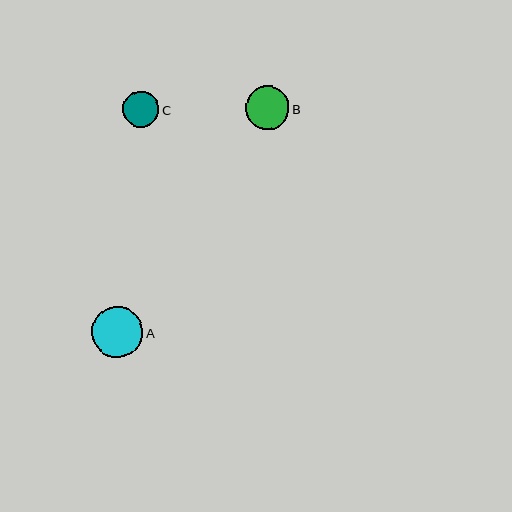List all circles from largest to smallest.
From largest to smallest: A, B, C.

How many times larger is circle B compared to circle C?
Circle B is approximately 1.2 times the size of circle C.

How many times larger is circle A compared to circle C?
Circle A is approximately 1.4 times the size of circle C.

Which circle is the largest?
Circle A is the largest with a size of approximately 51 pixels.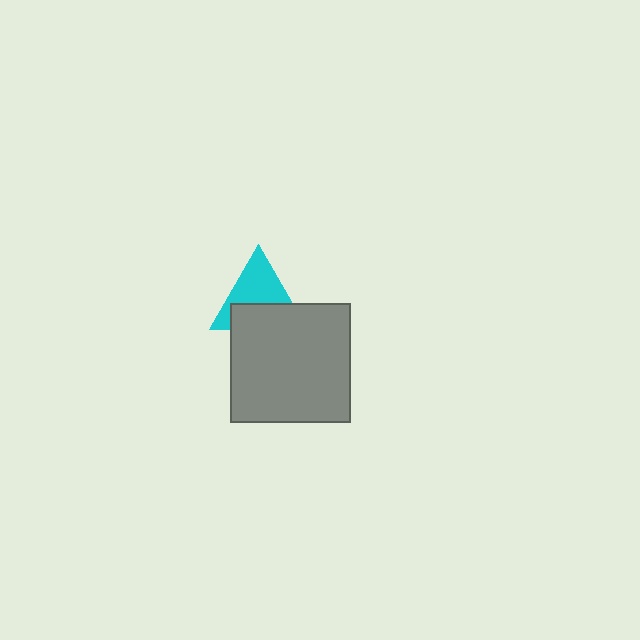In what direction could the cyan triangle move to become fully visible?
The cyan triangle could move up. That would shift it out from behind the gray square entirely.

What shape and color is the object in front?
The object in front is a gray square.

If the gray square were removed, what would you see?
You would see the complete cyan triangle.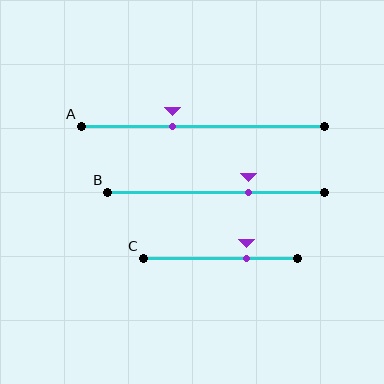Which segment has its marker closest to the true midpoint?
Segment A has its marker closest to the true midpoint.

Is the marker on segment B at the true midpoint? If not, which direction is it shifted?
No, the marker on segment B is shifted to the right by about 15% of the segment length.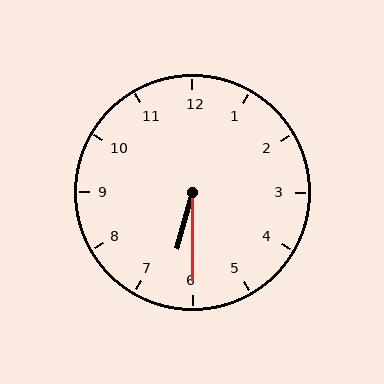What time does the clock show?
6:30.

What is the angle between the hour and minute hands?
Approximately 15 degrees.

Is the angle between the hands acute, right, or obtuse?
It is acute.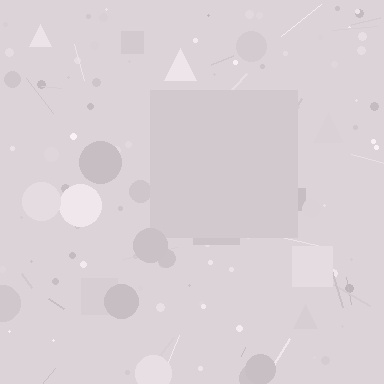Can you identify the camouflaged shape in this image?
The camouflaged shape is a square.